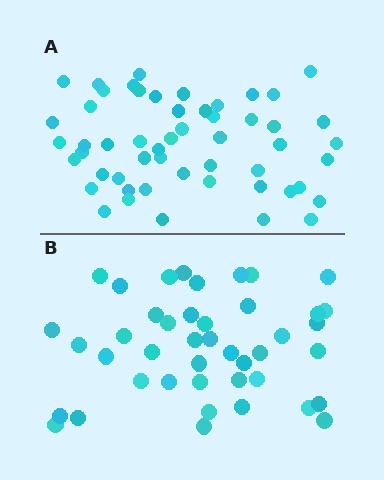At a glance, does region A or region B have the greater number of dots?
Region A (the top region) has more dots.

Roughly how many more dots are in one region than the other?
Region A has roughly 10 or so more dots than region B.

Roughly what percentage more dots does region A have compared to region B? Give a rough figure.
About 25% more.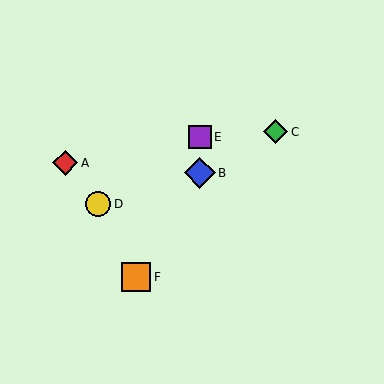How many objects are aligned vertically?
2 objects (B, E) are aligned vertically.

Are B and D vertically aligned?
No, B is at x≈200 and D is at x≈98.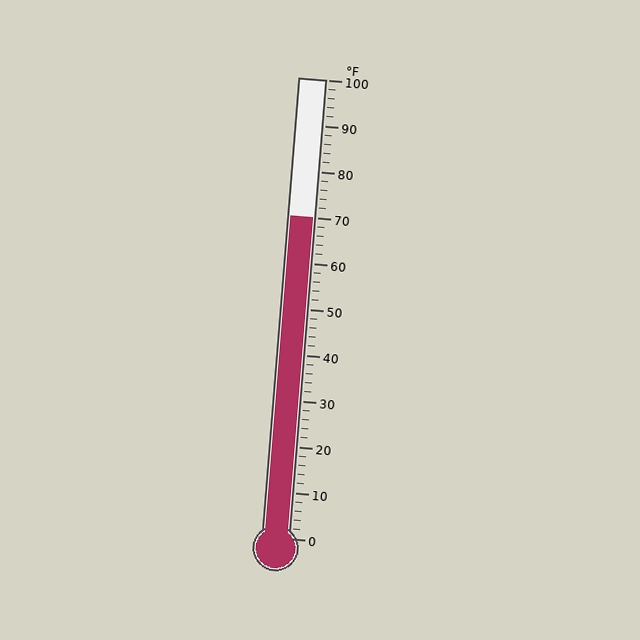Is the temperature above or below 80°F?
The temperature is below 80°F.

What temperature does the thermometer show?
The thermometer shows approximately 70°F.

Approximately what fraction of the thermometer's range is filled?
The thermometer is filled to approximately 70% of its range.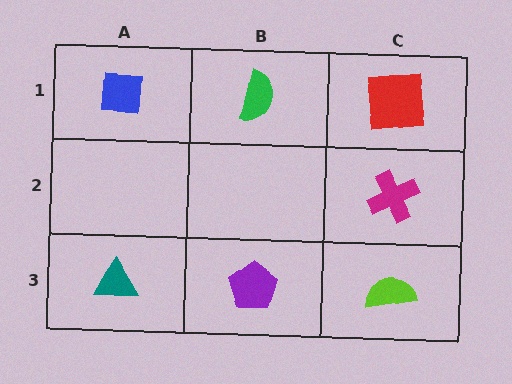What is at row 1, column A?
A blue square.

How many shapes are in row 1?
3 shapes.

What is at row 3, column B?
A purple pentagon.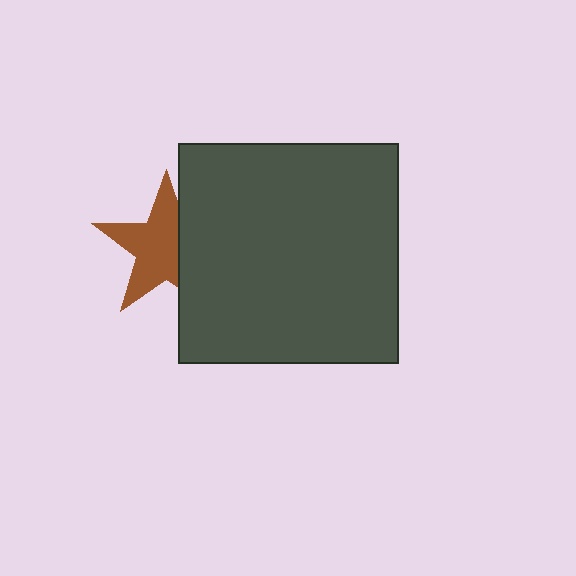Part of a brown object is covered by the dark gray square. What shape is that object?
It is a star.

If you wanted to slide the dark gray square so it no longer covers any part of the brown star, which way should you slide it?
Slide it right — that is the most direct way to separate the two shapes.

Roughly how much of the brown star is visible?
Most of it is visible (roughly 65%).